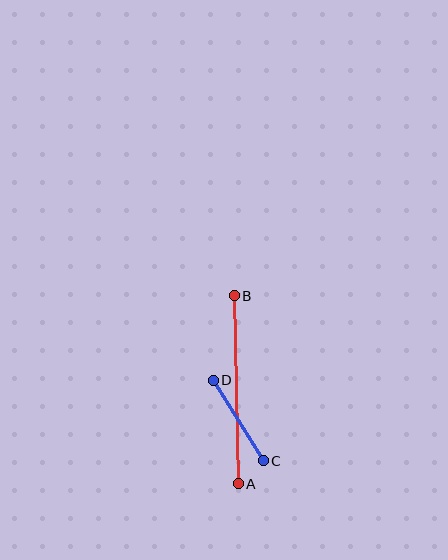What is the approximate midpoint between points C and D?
The midpoint is at approximately (238, 421) pixels.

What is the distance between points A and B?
The distance is approximately 188 pixels.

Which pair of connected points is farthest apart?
Points A and B are farthest apart.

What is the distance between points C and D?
The distance is approximately 95 pixels.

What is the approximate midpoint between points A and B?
The midpoint is at approximately (236, 390) pixels.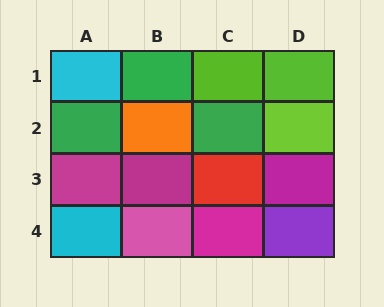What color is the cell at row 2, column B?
Orange.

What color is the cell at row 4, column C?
Magenta.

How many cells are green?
3 cells are green.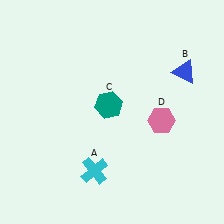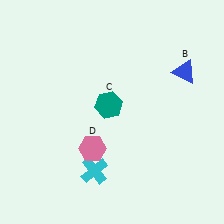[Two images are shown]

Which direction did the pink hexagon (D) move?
The pink hexagon (D) moved left.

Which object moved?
The pink hexagon (D) moved left.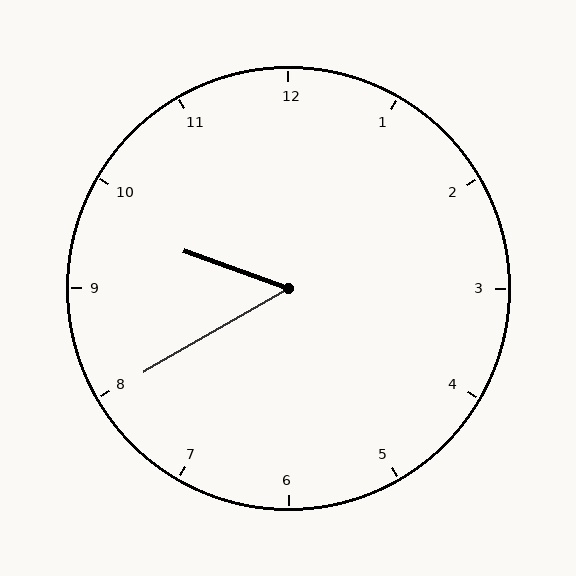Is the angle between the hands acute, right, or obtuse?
It is acute.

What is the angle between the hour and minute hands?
Approximately 50 degrees.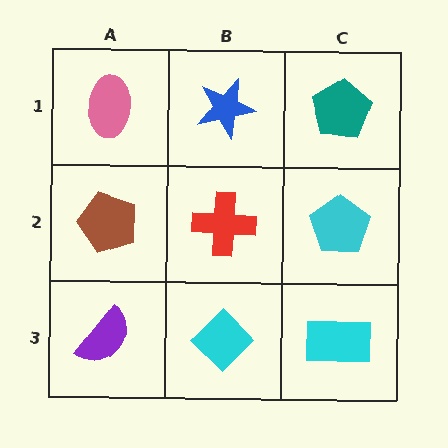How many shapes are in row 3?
3 shapes.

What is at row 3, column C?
A cyan rectangle.